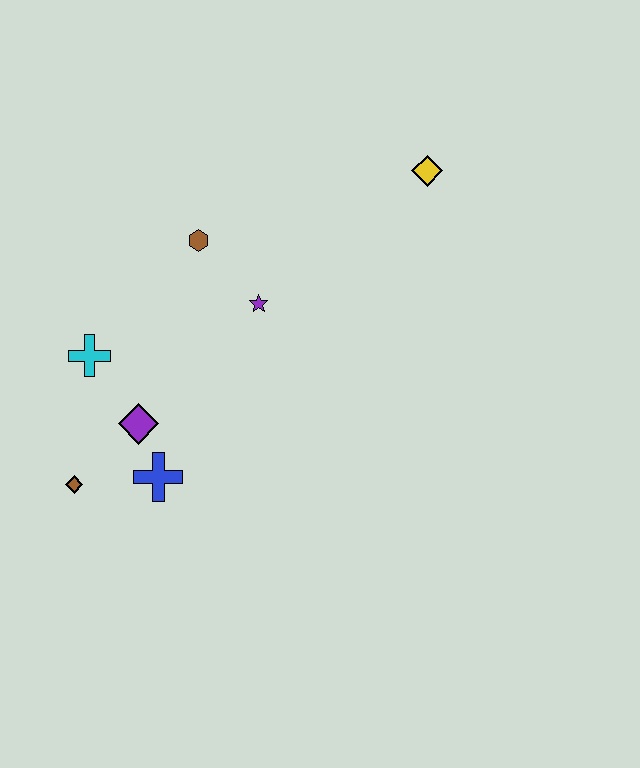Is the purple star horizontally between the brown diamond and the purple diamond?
No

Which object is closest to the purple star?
The brown hexagon is closest to the purple star.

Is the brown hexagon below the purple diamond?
No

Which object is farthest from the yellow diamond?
The brown diamond is farthest from the yellow diamond.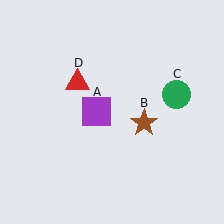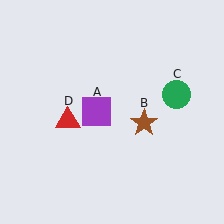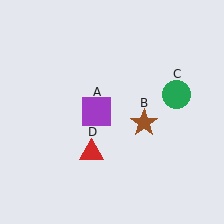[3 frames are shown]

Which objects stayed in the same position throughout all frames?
Purple square (object A) and brown star (object B) and green circle (object C) remained stationary.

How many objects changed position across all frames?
1 object changed position: red triangle (object D).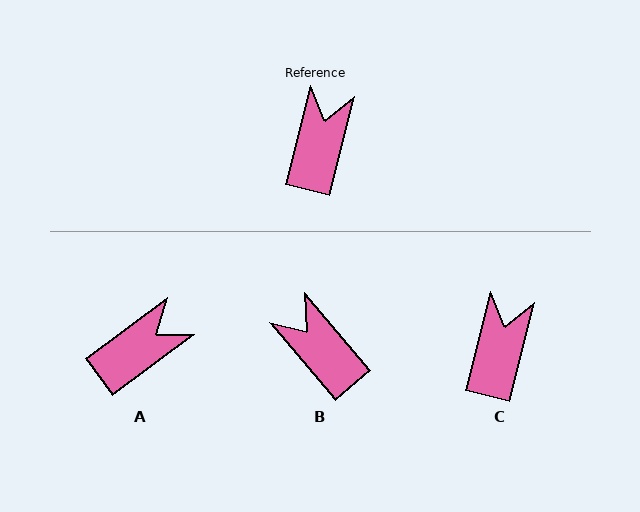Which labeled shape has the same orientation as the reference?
C.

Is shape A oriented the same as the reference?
No, it is off by about 39 degrees.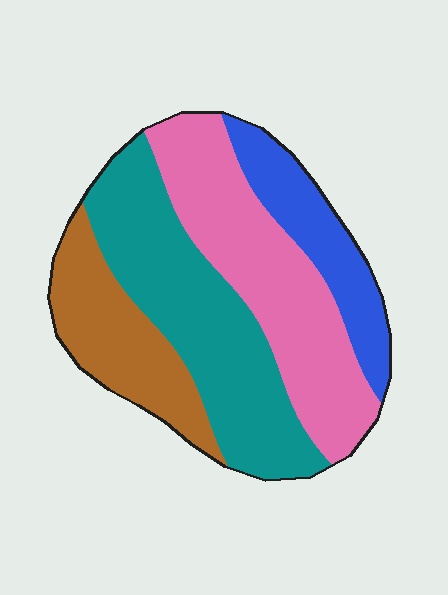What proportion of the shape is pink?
Pink covers about 30% of the shape.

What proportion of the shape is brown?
Brown covers about 20% of the shape.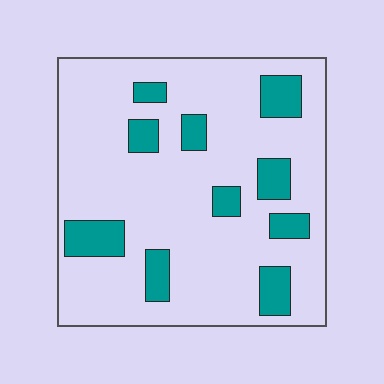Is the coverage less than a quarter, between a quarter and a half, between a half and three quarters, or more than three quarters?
Less than a quarter.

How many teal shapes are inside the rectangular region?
10.